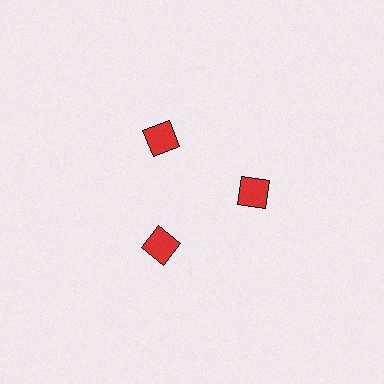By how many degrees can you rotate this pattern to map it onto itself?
The pattern maps onto itself every 120 degrees of rotation.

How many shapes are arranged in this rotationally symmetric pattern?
There are 3 shapes, arranged in 3 groups of 1.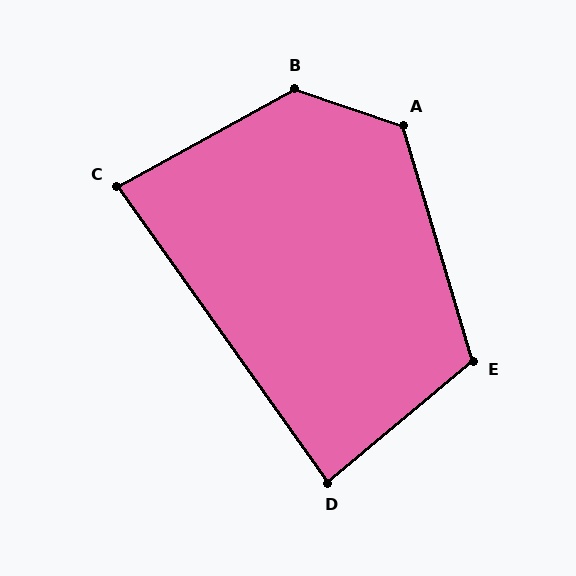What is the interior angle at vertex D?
Approximately 86 degrees (approximately right).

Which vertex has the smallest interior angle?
C, at approximately 83 degrees.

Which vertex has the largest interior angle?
B, at approximately 133 degrees.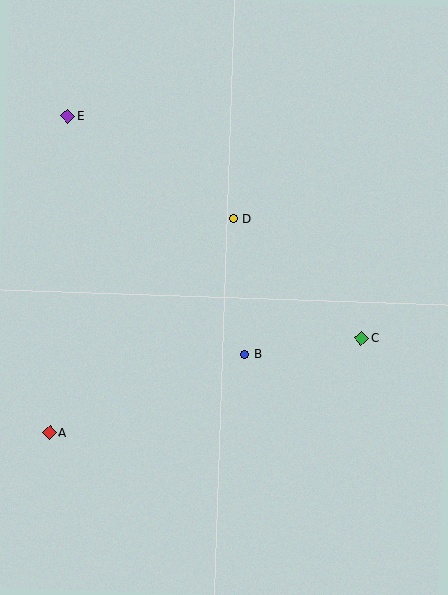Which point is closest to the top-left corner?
Point E is closest to the top-left corner.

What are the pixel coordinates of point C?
Point C is at (361, 338).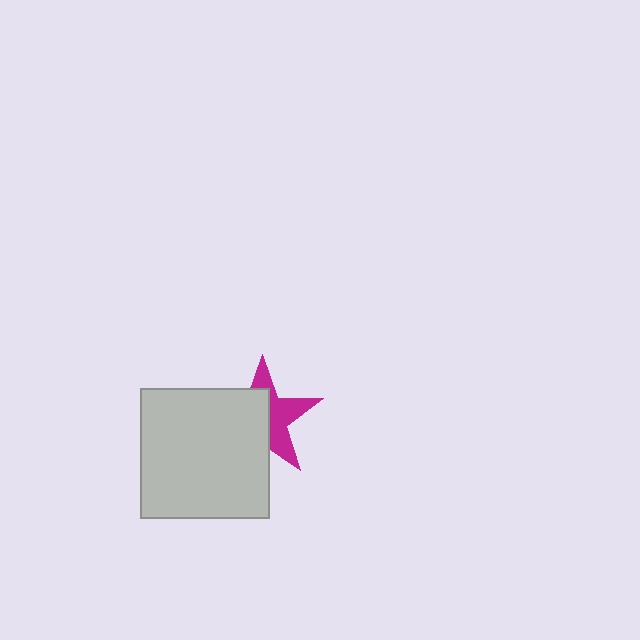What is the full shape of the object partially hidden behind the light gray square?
The partially hidden object is a magenta star.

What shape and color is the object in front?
The object in front is a light gray square.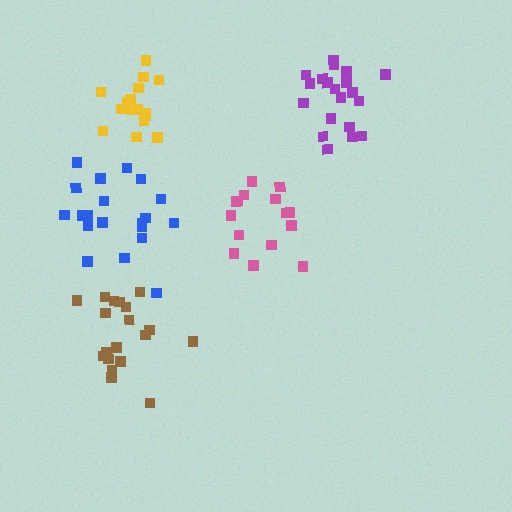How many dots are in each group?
Group 1: 20 dots, Group 2: 19 dots, Group 3: 15 dots, Group 4: 20 dots, Group 5: 16 dots (90 total).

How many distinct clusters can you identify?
There are 5 distinct clusters.